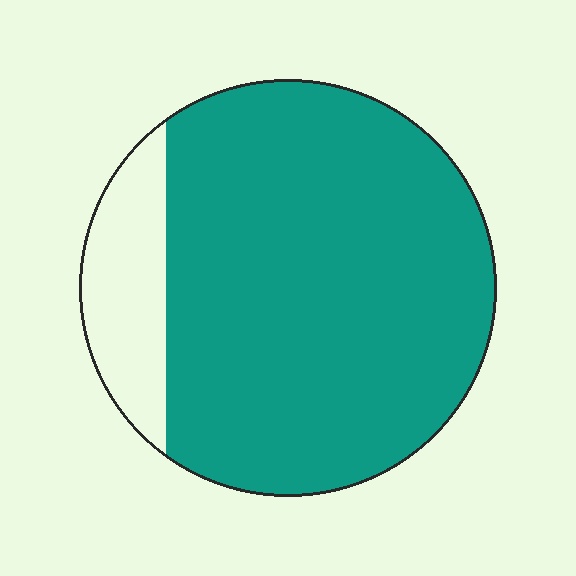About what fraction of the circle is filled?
About five sixths (5/6).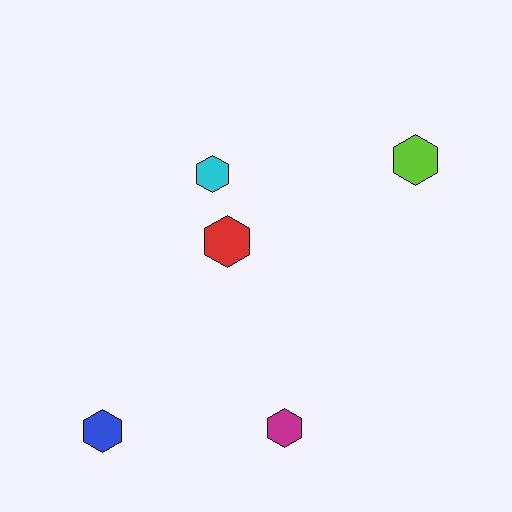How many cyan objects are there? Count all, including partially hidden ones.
There is 1 cyan object.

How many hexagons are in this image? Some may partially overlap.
There are 5 hexagons.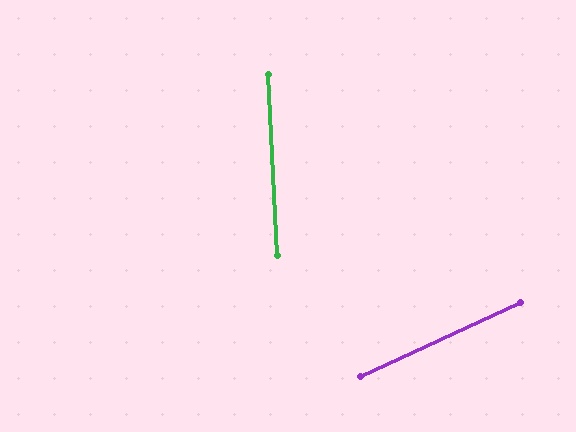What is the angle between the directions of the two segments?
Approximately 68 degrees.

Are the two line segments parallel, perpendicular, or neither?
Neither parallel nor perpendicular — they differ by about 68°.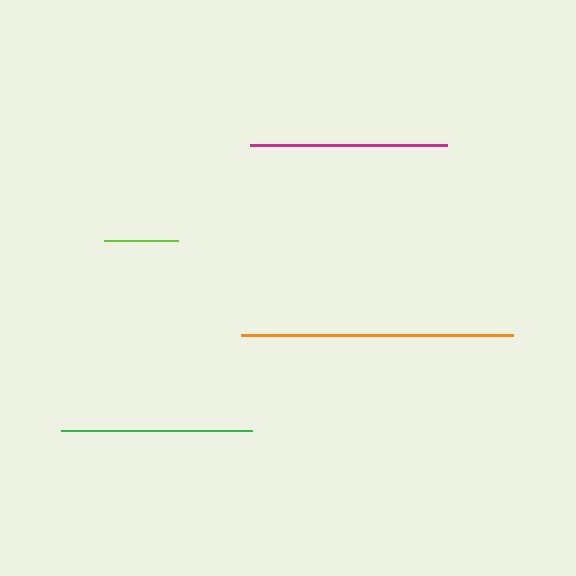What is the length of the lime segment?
The lime segment is approximately 75 pixels long.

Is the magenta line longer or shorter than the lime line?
The magenta line is longer than the lime line.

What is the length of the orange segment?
The orange segment is approximately 272 pixels long.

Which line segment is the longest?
The orange line is the longest at approximately 272 pixels.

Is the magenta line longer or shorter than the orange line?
The orange line is longer than the magenta line.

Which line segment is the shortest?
The lime line is the shortest at approximately 75 pixels.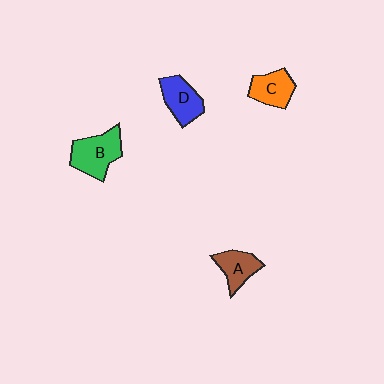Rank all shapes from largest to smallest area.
From largest to smallest: B (green), D (blue), C (orange), A (brown).